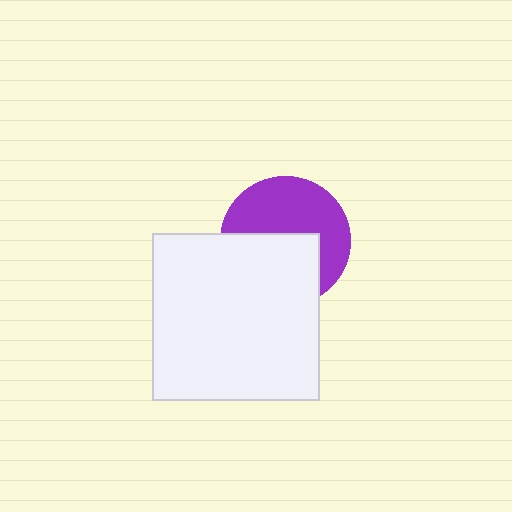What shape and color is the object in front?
The object in front is a white square.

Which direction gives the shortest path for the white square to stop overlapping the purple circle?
Moving down gives the shortest separation.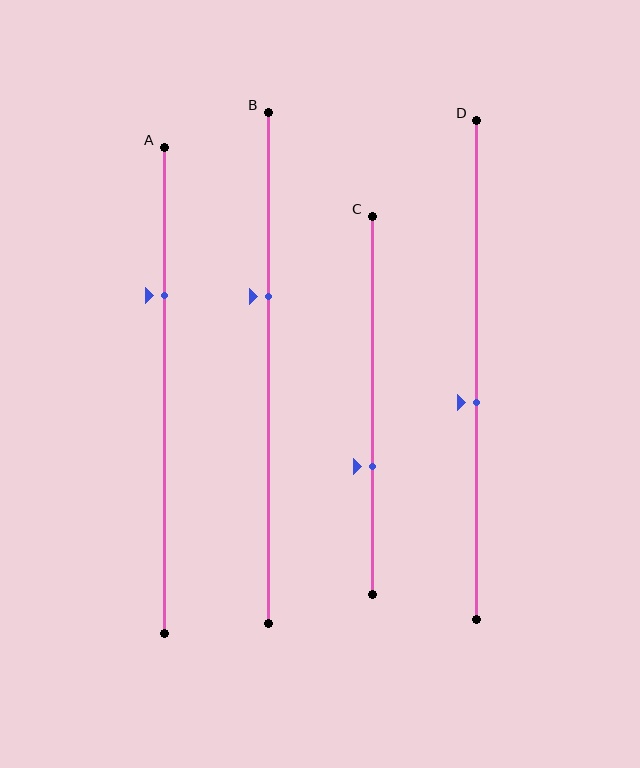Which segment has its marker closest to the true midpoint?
Segment D has its marker closest to the true midpoint.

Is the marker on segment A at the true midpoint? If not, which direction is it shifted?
No, the marker on segment A is shifted upward by about 19% of the segment length.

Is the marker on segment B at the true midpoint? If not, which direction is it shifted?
No, the marker on segment B is shifted upward by about 14% of the segment length.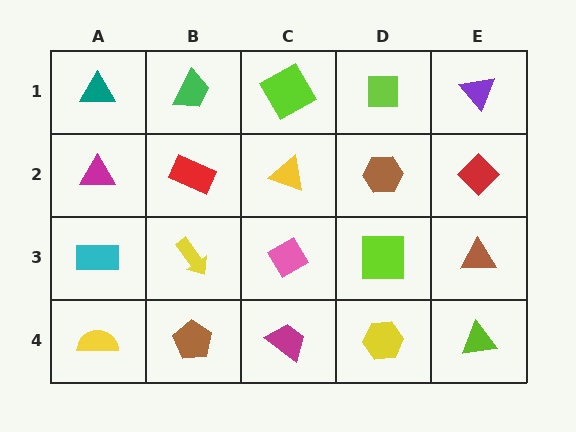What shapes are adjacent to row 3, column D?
A brown hexagon (row 2, column D), a yellow hexagon (row 4, column D), a pink diamond (row 3, column C), a brown triangle (row 3, column E).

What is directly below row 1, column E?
A red diamond.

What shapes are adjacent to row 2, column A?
A teal triangle (row 1, column A), a cyan rectangle (row 3, column A), a red rectangle (row 2, column B).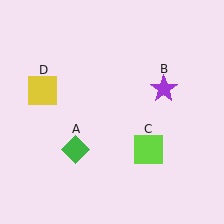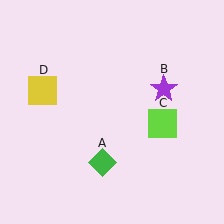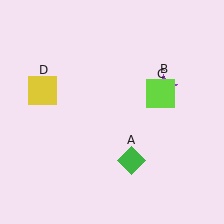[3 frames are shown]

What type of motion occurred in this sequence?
The green diamond (object A), lime square (object C) rotated counterclockwise around the center of the scene.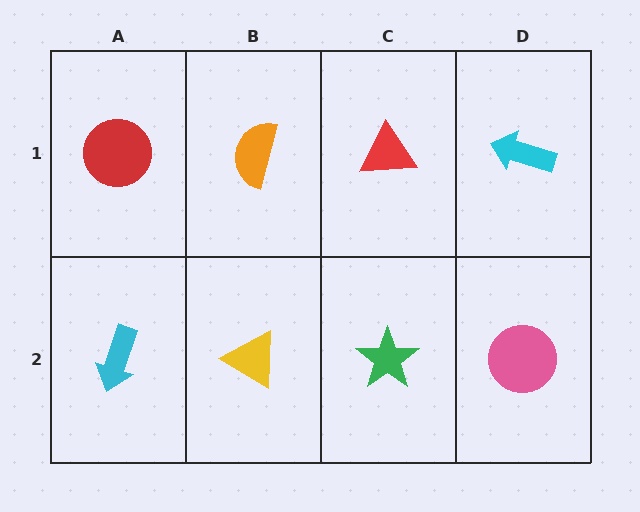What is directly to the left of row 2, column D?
A green star.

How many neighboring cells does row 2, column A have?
2.